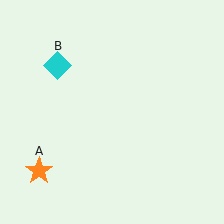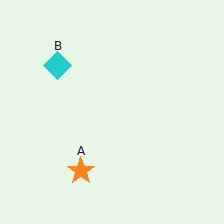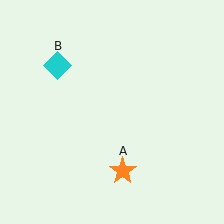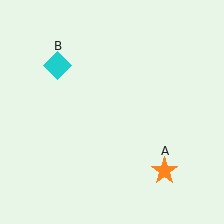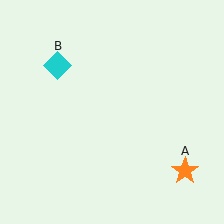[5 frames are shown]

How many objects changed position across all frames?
1 object changed position: orange star (object A).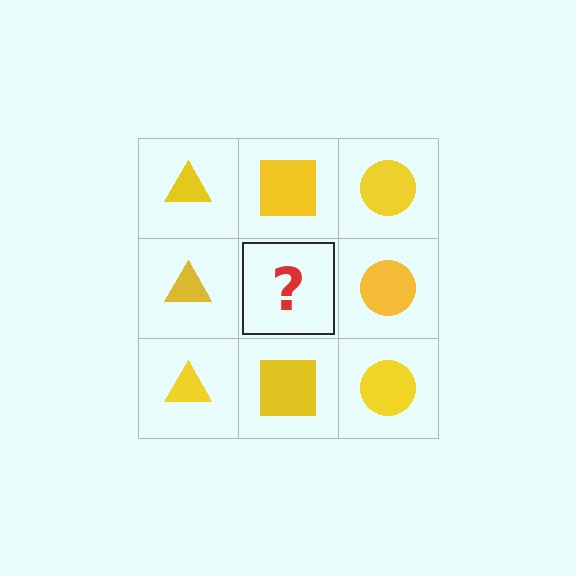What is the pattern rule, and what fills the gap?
The rule is that each column has a consistent shape. The gap should be filled with a yellow square.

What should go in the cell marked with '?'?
The missing cell should contain a yellow square.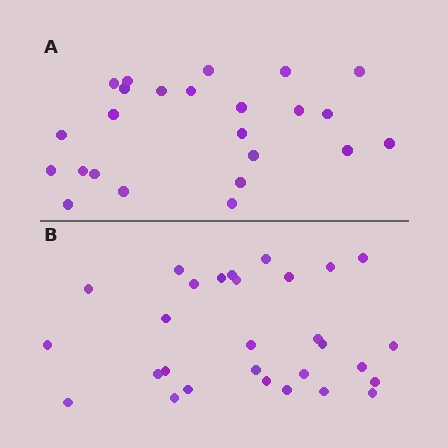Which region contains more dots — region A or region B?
Region B (the bottom region) has more dots.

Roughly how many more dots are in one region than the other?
Region B has about 5 more dots than region A.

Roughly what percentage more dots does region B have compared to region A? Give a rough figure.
About 20% more.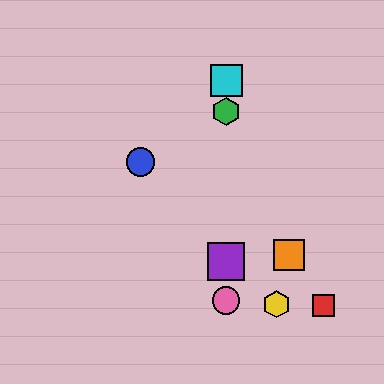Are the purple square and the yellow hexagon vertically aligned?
No, the purple square is at x≈226 and the yellow hexagon is at x≈277.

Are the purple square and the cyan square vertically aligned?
Yes, both are at x≈226.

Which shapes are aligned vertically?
The green hexagon, the purple square, the cyan square, the pink circle are aligned vertically.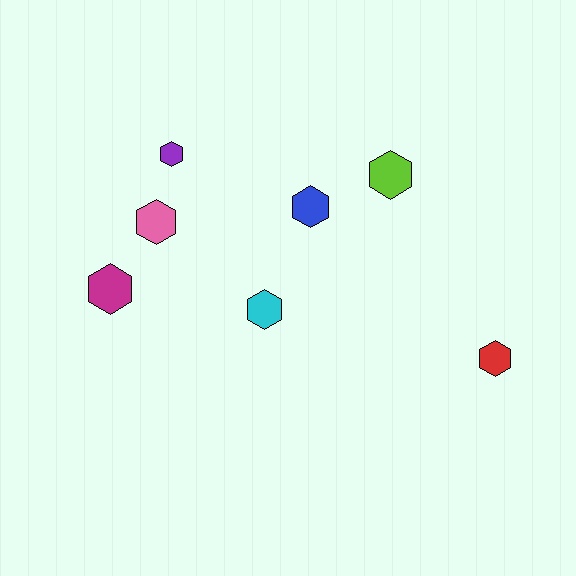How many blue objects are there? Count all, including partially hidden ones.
There is 1 blue object.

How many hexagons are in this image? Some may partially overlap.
There are 7 hexagons.